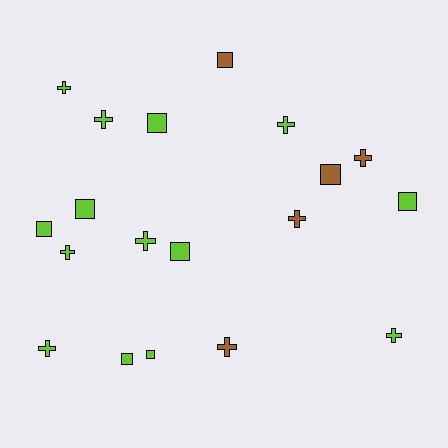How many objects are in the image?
There are 19 objects.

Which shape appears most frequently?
Cross, with 10 objects.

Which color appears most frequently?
Lime, with 14 objects.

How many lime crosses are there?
There are 7 lime crosses.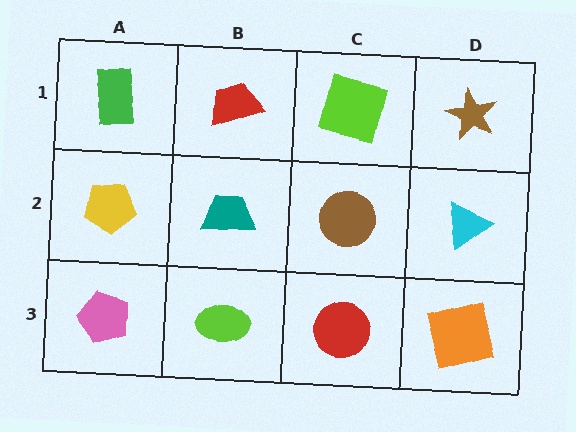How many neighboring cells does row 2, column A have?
3.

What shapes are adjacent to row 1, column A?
A yellow pentagon (row 2, column A), a red trapezoid (row 1, column B).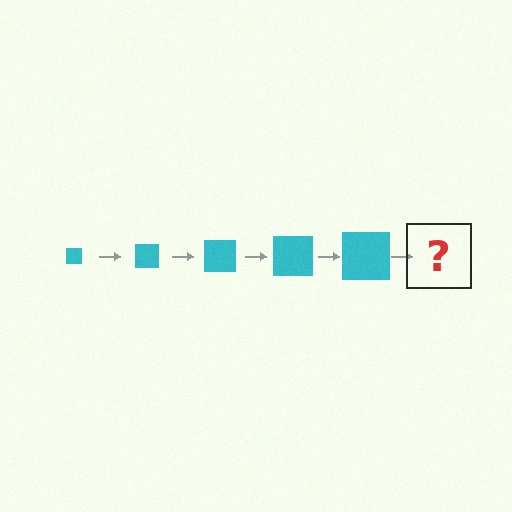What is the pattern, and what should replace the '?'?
The pattern is that the square gets progressively larger each step. The '?' should be a cyan square, larger than the previous one.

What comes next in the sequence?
The next element should be a cyan square, larger than the previous one.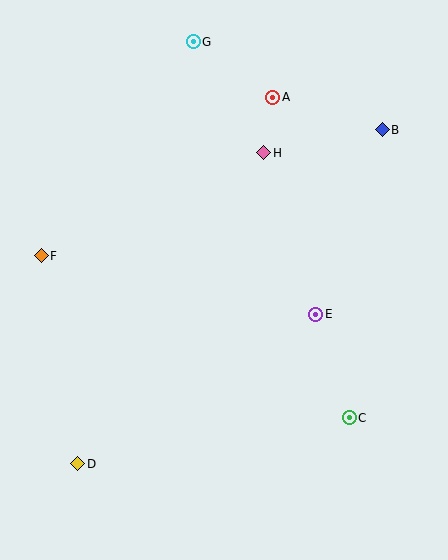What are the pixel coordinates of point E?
Point E is at (316, 314).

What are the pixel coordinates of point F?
Point F is at (41, 256).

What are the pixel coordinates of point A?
Point A is at (273, 97).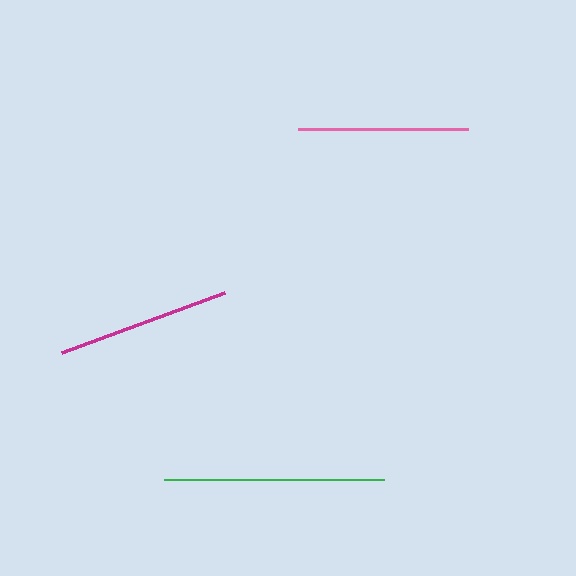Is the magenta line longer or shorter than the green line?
The green line is longer than the magenta line.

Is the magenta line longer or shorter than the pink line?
The magenta line is longer than the pink line.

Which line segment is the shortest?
The pink line is the shortest at approximately 171 pixels.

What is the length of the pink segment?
The pink segment is approximately 171 pixels long.